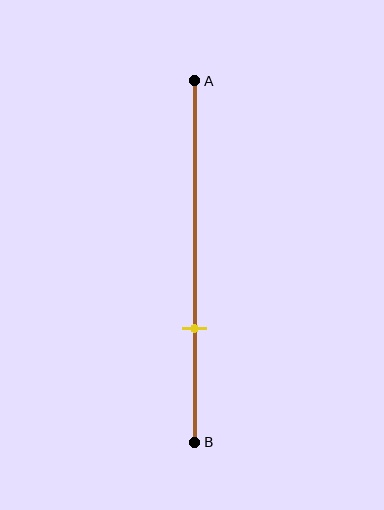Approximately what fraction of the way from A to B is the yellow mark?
The yellow mark is approximately 70% of the way from A to B.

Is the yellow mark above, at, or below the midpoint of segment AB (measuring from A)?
The yellow mark is below the midpoint of segment AB.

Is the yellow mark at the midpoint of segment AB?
No, the mark is at about 70% from A, not at the 50% midpoint.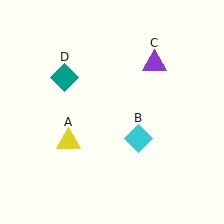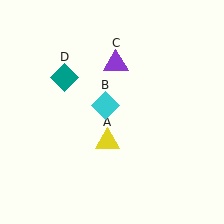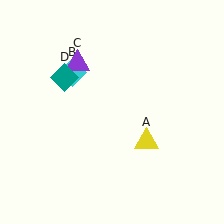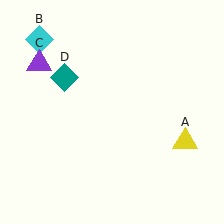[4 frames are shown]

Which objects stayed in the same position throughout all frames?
Teal diamond (object D) remained stationary.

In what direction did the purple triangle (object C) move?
The purple triangle (object C) moved left.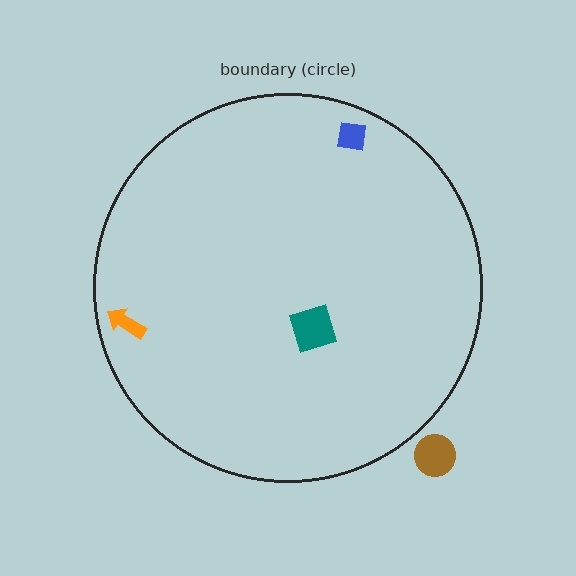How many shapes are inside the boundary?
3 inside, 1 outside.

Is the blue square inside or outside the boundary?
Inside.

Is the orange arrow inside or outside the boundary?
Inside.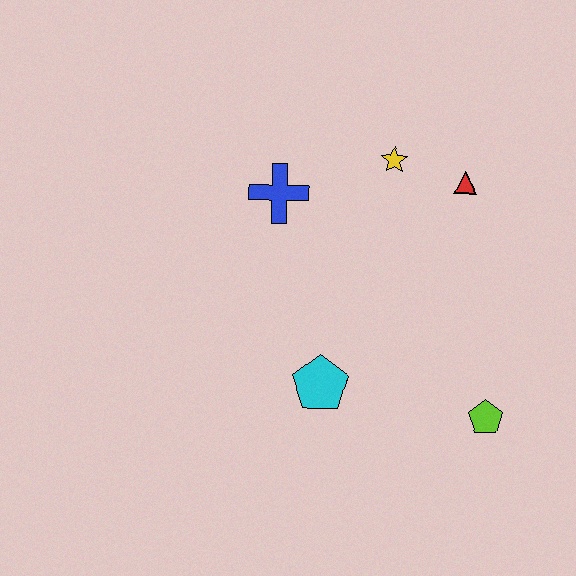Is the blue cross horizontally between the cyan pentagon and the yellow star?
No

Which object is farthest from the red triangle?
The cyan pentagon is farthest from the red triangle.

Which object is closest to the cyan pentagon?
The lime pentagon is closest to the cyan pentagon.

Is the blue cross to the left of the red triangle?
Yes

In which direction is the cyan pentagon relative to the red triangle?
The cyan pentagon is below the red triangle.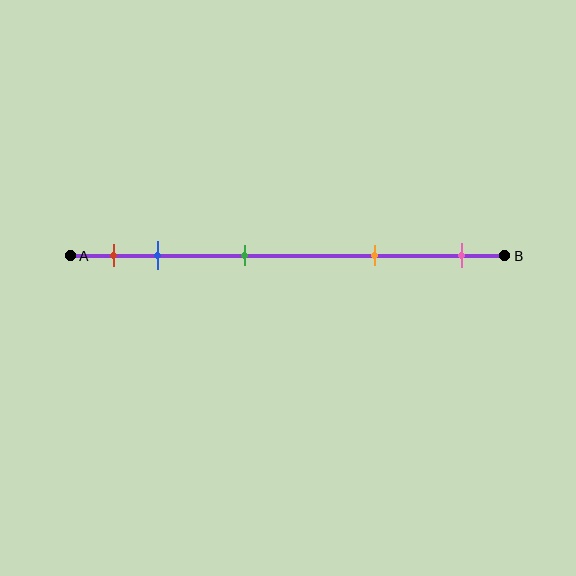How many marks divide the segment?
There are 5 marks dividing the segment.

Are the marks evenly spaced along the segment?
No, the marks are not evenly spaced.